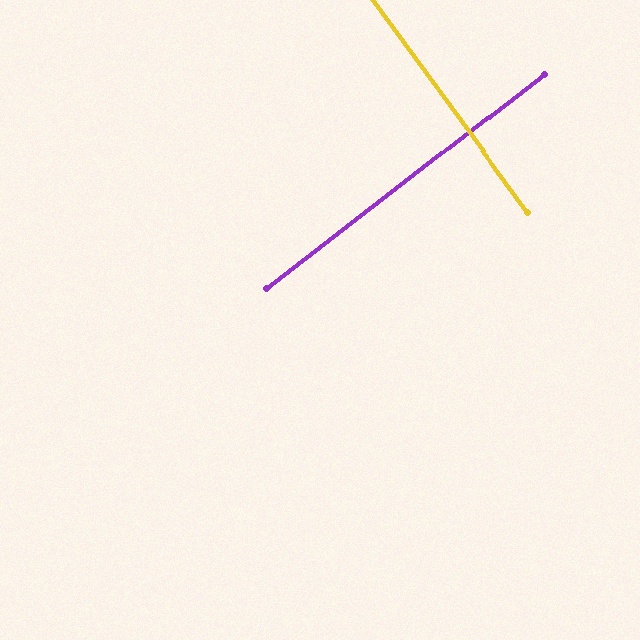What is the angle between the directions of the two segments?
Approximately 88 degrees.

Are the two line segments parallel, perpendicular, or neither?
Perpendicular — they meet at approximately 88°.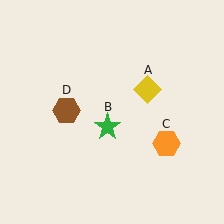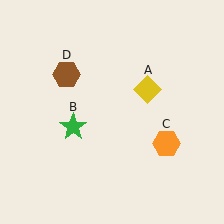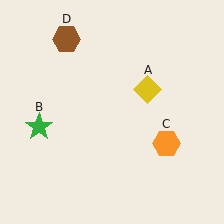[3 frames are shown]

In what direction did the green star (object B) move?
The green star (object B) moved left.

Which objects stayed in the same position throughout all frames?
Yellow diamond (object A) and orange hexagon (object C) remained stationary.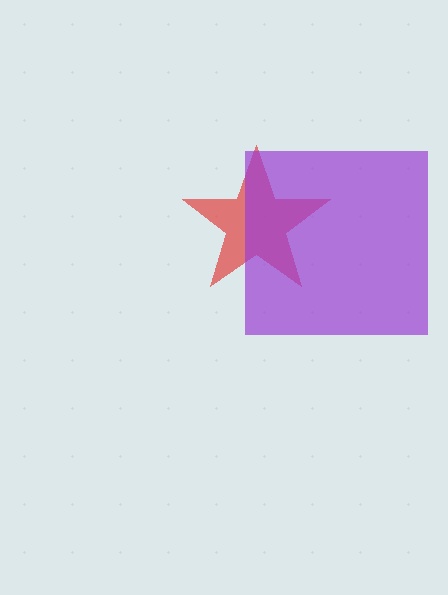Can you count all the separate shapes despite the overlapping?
Yes, there are 2 separate shapes.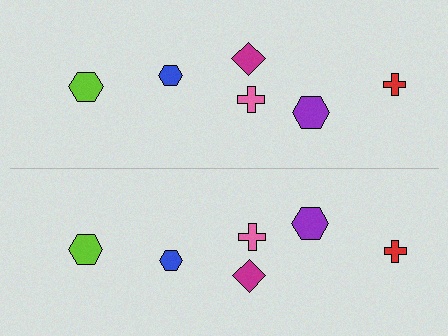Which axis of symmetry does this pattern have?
The pattern has a horizontal axis of symmetry running through the center of the image.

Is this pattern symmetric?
Yes, this pattern has bilateral (reflection) symmetry.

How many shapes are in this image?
There are 12 shapes in this image.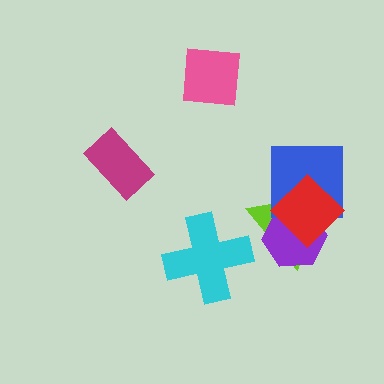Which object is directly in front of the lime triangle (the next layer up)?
The purple hexagon is directly in front of the lime triangle.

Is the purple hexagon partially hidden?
Yes, it is partially covered by another shape.